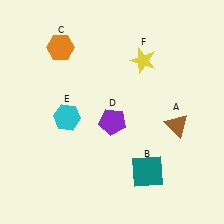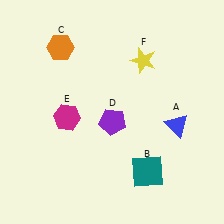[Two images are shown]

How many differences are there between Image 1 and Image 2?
There are 2 differences between the two images.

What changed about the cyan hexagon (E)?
In Image 1, E is cyan. In Image 2, it changed to magenta.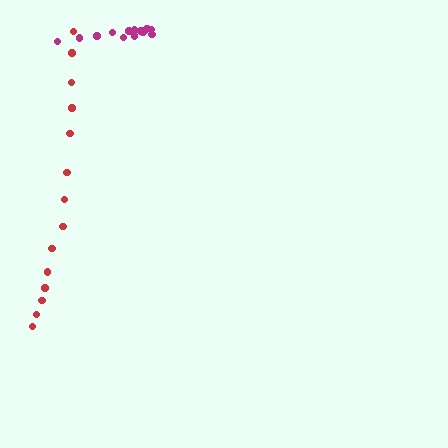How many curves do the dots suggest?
There are 2 distinct paths.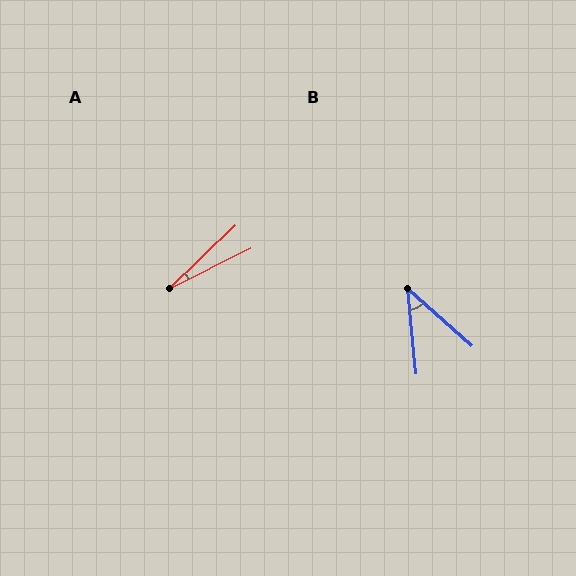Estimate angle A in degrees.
Approximately 17 degrees.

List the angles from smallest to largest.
A (17°), B (43°).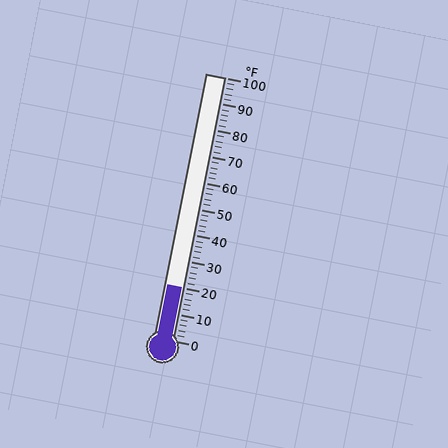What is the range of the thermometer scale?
The thermometer scale ranges from 0°F to 100°F.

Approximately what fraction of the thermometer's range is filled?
The thermometer is filled to approximately 20% of its range.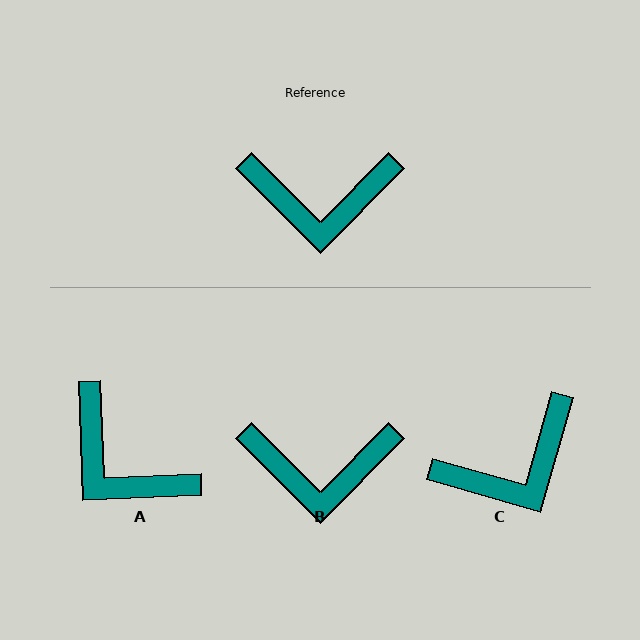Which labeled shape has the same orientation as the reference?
B.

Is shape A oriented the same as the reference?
No, it is off by about 43 degrees.